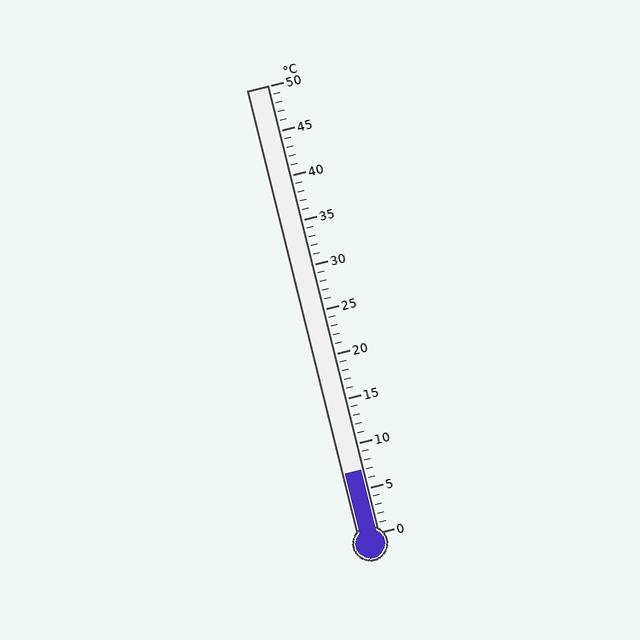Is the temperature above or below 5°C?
The temperature is above 5°C.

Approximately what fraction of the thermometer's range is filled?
The thermometer is filled to approximately 15% of its range.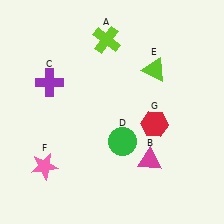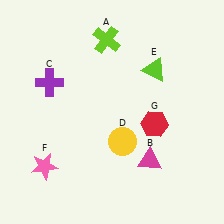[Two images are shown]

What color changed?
The circle (D) changed from green in Image 1 to yellow in Image 2.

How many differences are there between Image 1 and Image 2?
There is 1 difference between the two images.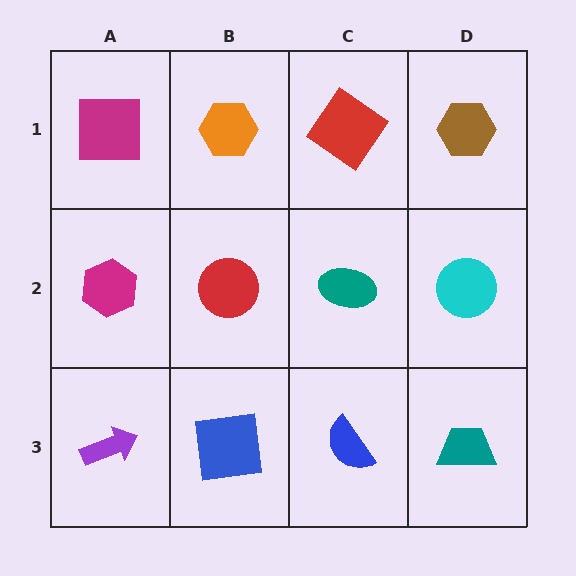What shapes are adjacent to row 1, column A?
A magenta hexagon (row 2, column A), an orange hexagon (row 1, column B).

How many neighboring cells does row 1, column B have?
3.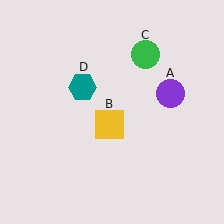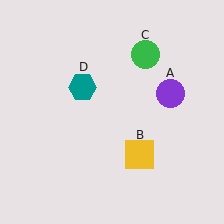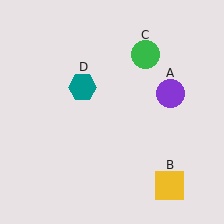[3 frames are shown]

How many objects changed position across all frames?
1 object changed position: yellow square (object B).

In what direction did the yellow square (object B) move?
The yellow square (object B) moved down and to the right.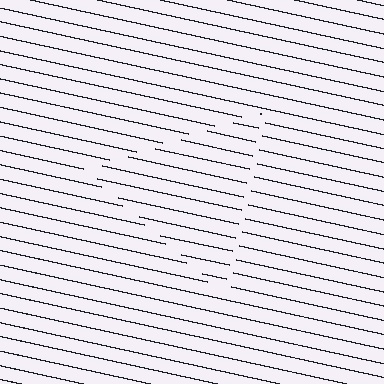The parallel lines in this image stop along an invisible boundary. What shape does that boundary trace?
An illusory triangle. The interior of the shape contains the same grating, shifted by half a period — the contour is defined by the phase discontinuity where line-ends from the inner and outer gratings abut.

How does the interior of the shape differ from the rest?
The interior of the shape contains the same grating, shifted by half a period — the contour is defined by the phase discontinuity where line-ends from the inner and outer gratings abut.